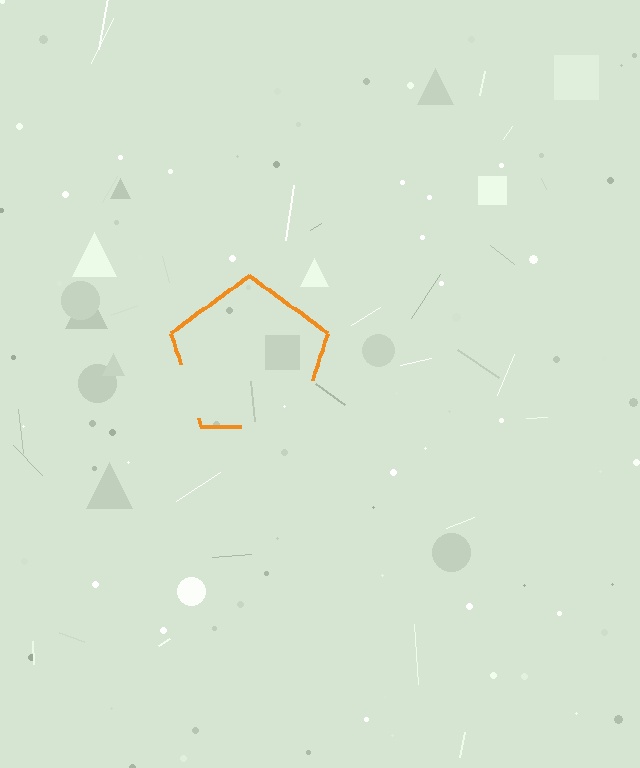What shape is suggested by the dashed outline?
The dashed outline suggests a pentagon.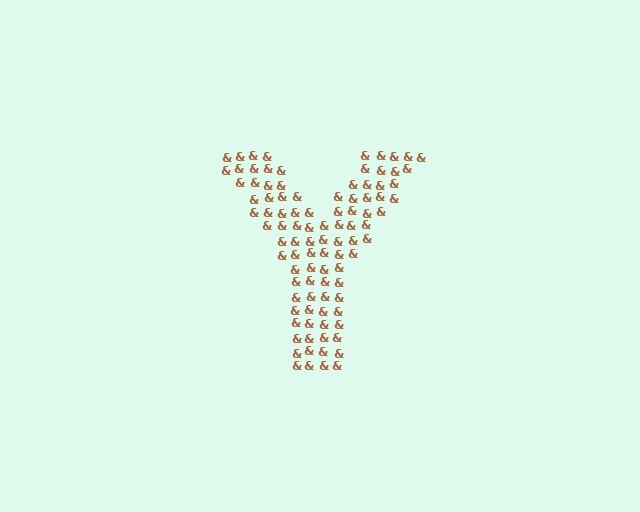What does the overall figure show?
The overall figure shows the letter Y.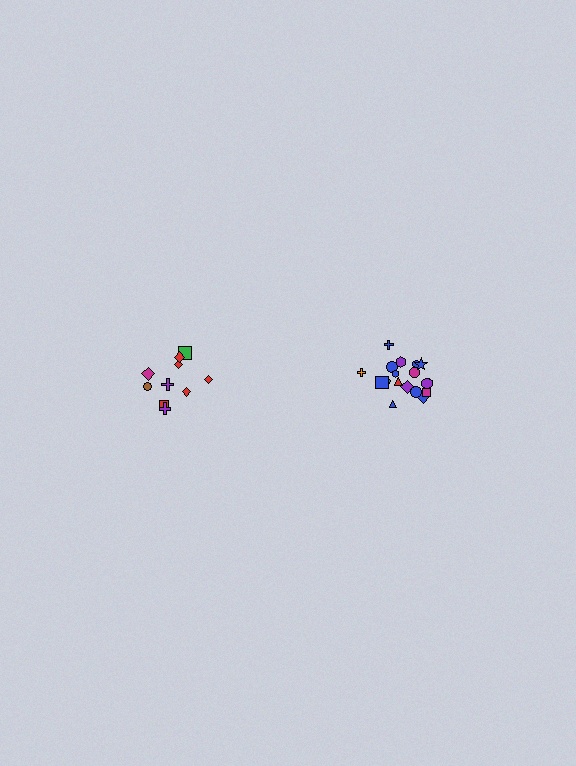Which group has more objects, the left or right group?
The right group.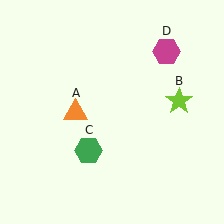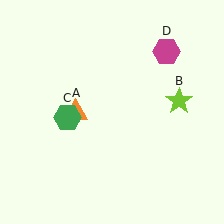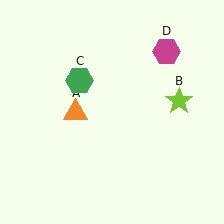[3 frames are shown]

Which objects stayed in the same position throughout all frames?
Orange triangle (object A) and lime star (object B) and magenta hexagon (object D) remained stationary.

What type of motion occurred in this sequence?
The green hexagon (object C) rotated clockwise around the center of the scene.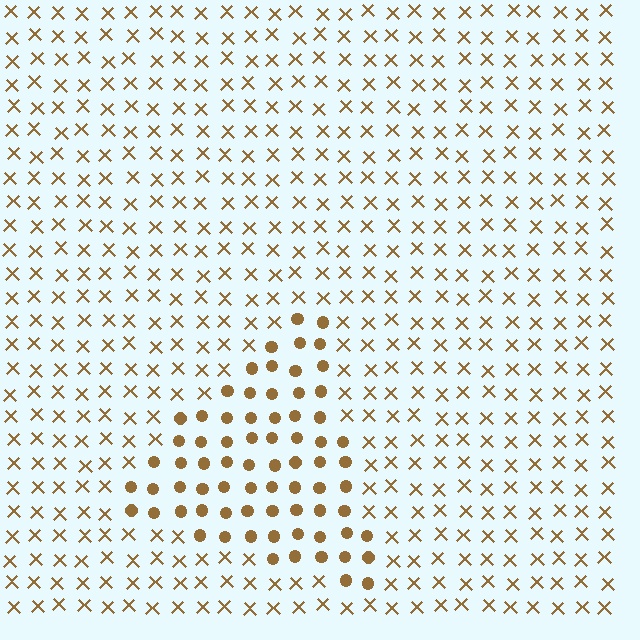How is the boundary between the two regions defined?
The boundary is defined by a change in element shape: circles inside vs. X marks outside. All elements share the same color and spacing.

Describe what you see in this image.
The image is filled with small brown elements arranged in a uniform grid. A triangle-shaped region contains circles, while the surrounding area contains X marks. The boundary is defined purely by the change in element shape.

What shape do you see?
I see a triangle.